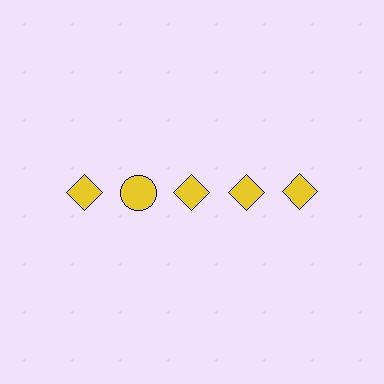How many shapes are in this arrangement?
There are 5 shapes arranged in a grid pattern.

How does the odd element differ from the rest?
It has a different shape: circle instead of diamond.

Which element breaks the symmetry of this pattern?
The yellow circle in the top row, second from left column breaks the symmetry. All other shapes are yellow diamonds.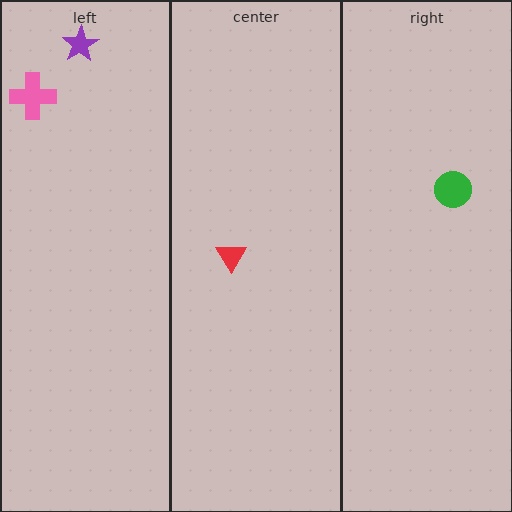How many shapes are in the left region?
2.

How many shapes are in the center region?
1.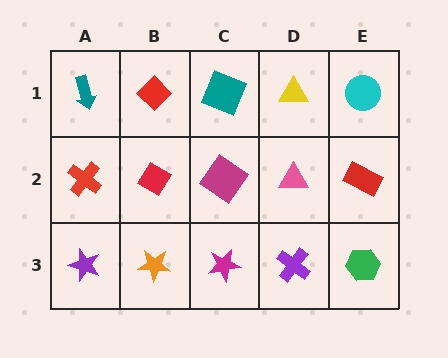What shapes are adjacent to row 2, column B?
A red diamond (row 1, column B), an orange star (row 3, column B), a red cross (row 2, column A), a magenta diamond (row 2, column C).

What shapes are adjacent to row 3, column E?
A red rectangle (row 2, column E), a purple cross (row 3, column D).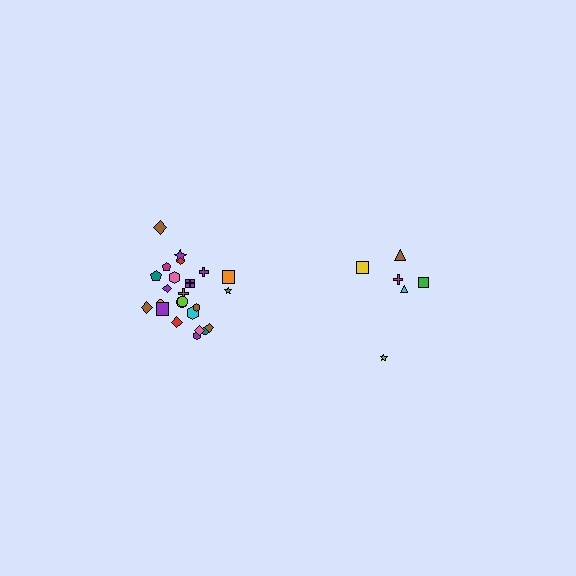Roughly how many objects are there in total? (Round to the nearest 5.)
Roughly 30 objects in total.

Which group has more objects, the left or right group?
The left group.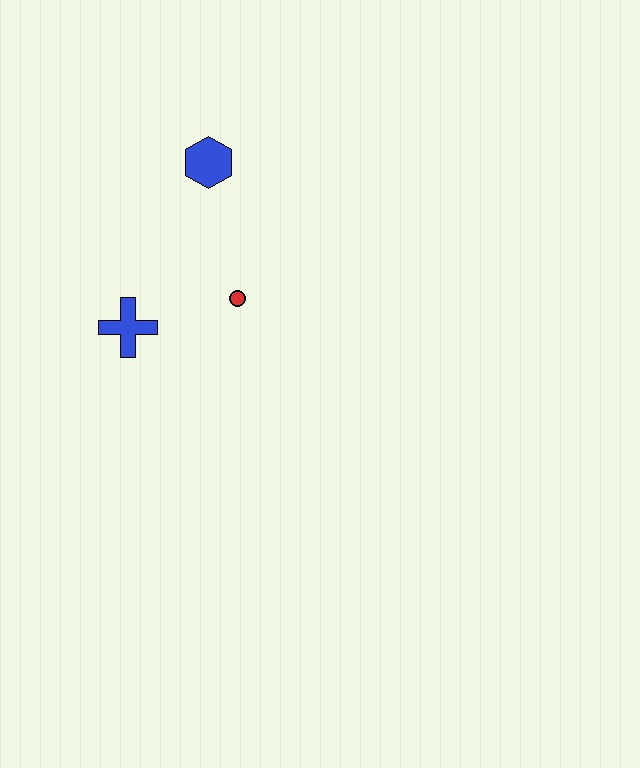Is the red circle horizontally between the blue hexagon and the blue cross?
No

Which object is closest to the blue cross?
The red circle is closest to the blue cross.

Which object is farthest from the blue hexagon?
The blue cross is farthest from the blue hexagon.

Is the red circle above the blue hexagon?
No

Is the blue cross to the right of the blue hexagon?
No